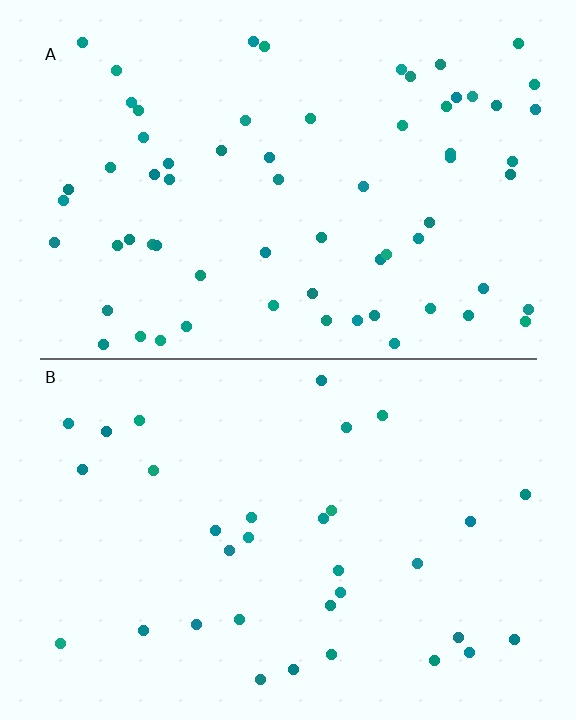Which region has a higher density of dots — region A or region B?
A (the top).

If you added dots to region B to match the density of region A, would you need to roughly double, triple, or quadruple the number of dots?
Approximately double.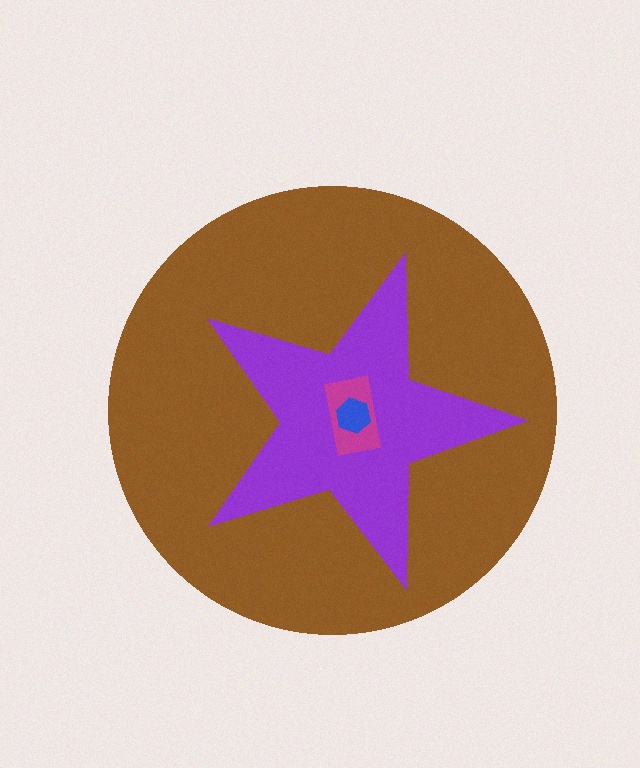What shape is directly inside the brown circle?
The purple star.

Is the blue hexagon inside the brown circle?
Yes.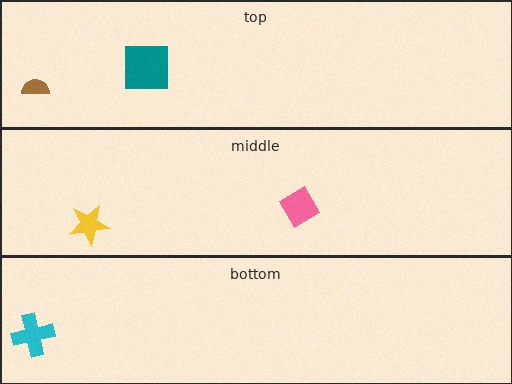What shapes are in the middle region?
The pink diamond, the yellow star.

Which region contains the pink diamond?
The middle region.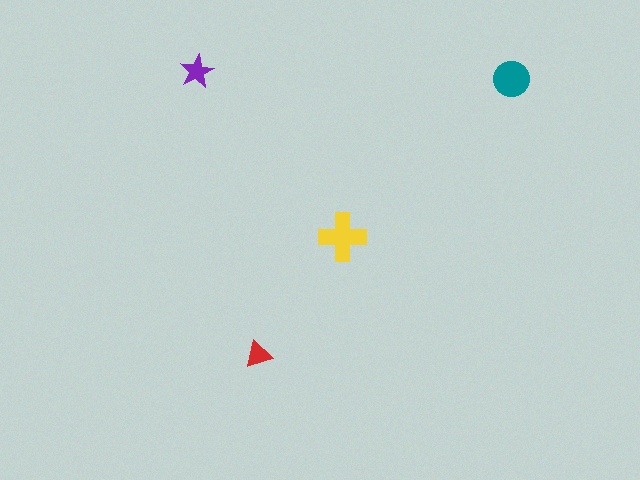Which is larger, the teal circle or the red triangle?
The teal circle.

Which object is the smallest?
The red triangle.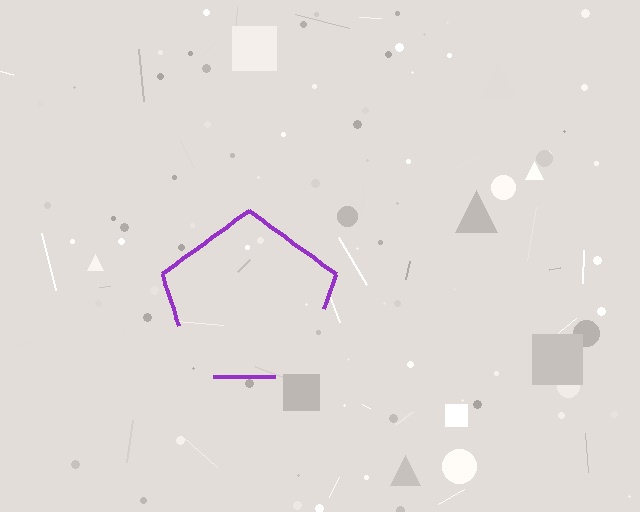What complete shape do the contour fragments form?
The contour fragments form a pentagon.